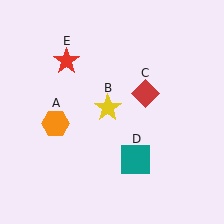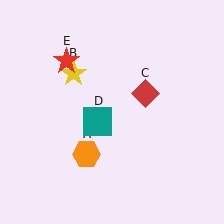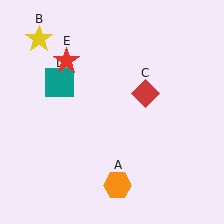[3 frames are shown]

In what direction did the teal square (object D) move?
The teal square (object D) moved up and to the left.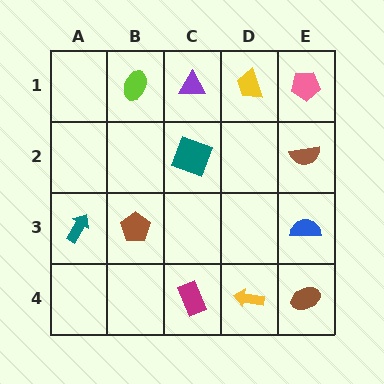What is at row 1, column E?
A pink pentagon.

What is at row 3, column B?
A brown pentagon.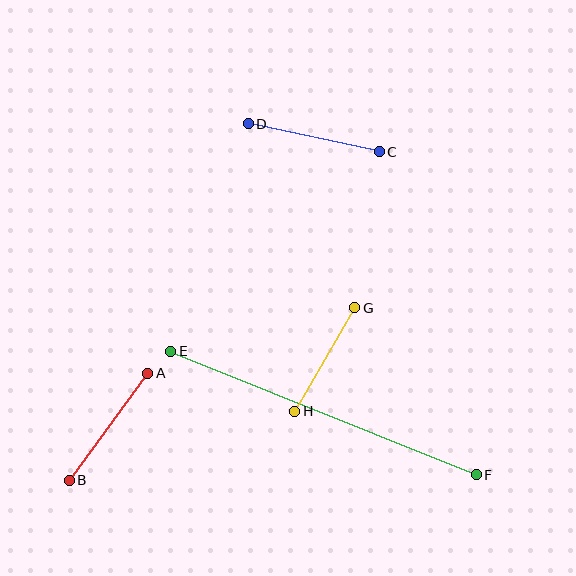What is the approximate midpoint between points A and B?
The midpoint is at approximately (108, 427) pixels.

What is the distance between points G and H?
The distance is approximately 120 pixels.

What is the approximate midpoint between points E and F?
The midpoint is at approximately (323, 413) pixels.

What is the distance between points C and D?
The distance is approximately 134 pixels.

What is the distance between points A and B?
The distance is approximately 133 pixels.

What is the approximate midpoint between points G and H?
The midpoint is at approximately (325, 360) pixels.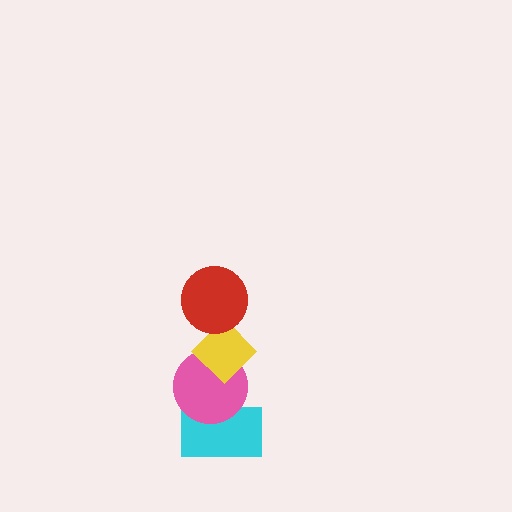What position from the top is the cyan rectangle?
The cyan rectangle is 4th from the top.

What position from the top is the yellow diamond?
The yellow diamond is 2nd from the top.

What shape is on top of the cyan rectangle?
The pink circle is on top of the cyan rectangle.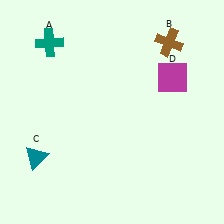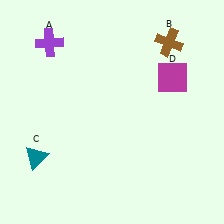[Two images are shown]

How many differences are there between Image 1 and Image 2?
There is 1 difference between the two images.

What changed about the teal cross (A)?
In Image 1, A is teal. In Image 2, it changed to purple.